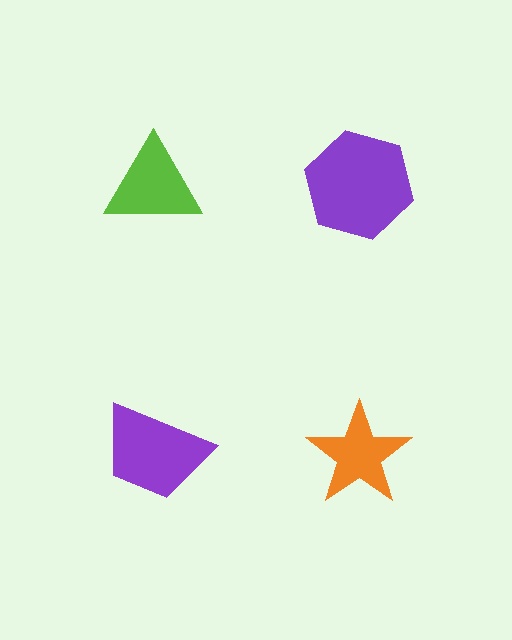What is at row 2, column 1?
A purple trapezoid.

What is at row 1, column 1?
A lime triangle.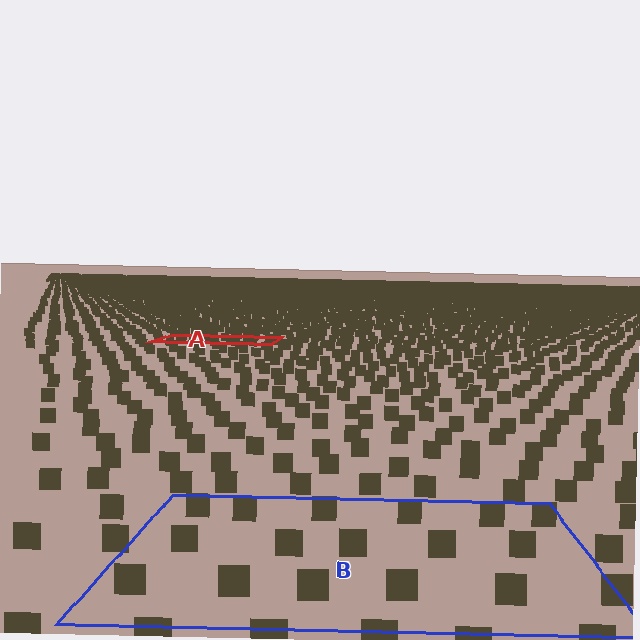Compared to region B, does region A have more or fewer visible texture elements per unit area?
Region A has more texture elements per unit area — they are packed more densely because it is farther away.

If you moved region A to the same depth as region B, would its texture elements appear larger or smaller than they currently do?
They would appear larger. At a closer depth, the same texture elements are projected at a bigger on-screen size.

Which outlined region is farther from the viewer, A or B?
Region A is farther from the viewer — the texture elements inside it appear smaller and more densely packed.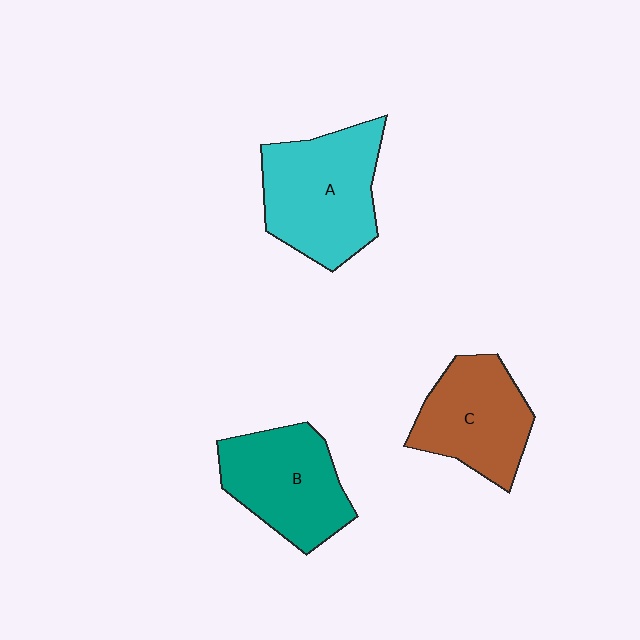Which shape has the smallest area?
Shape C (brown).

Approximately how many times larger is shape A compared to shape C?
Approximately 1.3 times.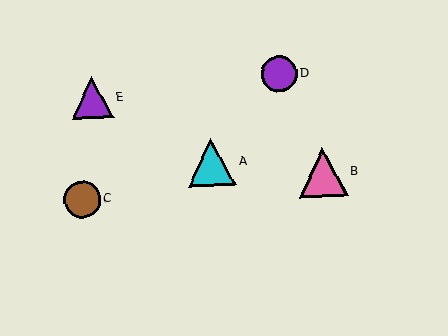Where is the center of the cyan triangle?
The center of the cyan triangle is at (212, 163).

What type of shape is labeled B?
Shape B is a pink triangle.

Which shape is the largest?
The pink triangle (labeled B) is the largest.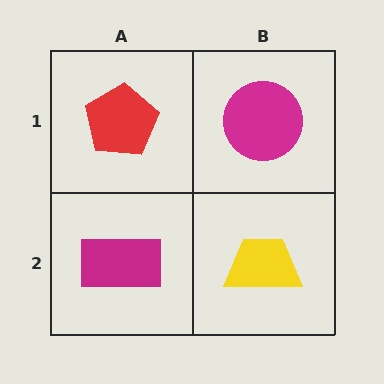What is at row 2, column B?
A yellow trapezoid.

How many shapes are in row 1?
2 shapes.